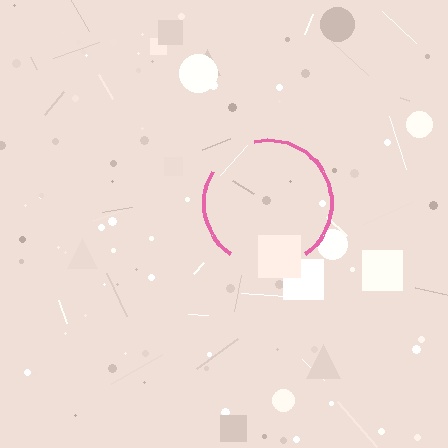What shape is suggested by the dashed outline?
The dashed outline suggests a circle.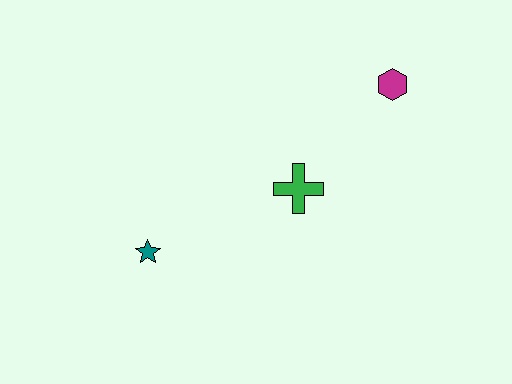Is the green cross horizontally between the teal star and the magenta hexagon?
Yes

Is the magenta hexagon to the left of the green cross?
No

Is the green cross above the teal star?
Yes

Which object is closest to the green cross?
The magenta hexagon is closest to the green cross.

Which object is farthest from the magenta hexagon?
The teal star is farthest from the magenta hexagon.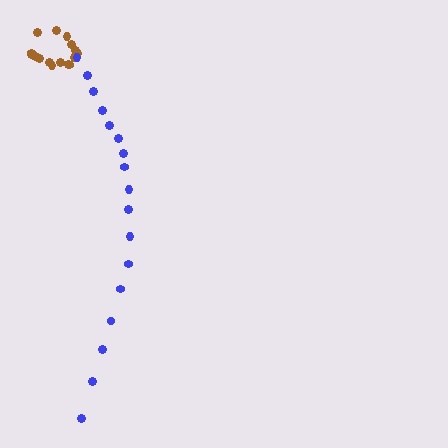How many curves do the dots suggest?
There are 2 distinct paths.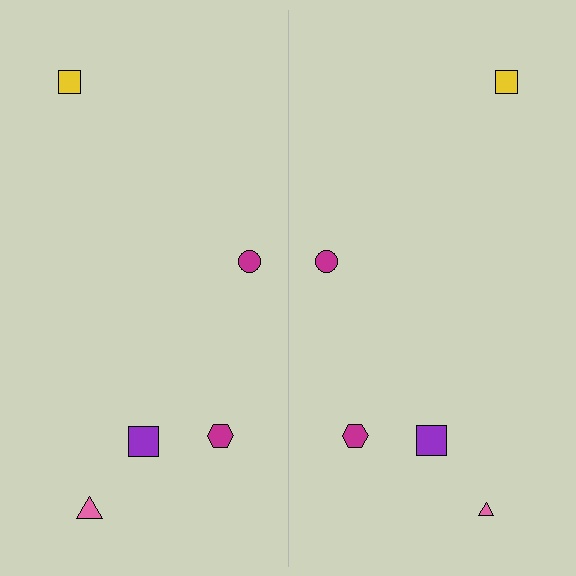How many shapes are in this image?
There are 10 shapes in this image.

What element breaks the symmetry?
The pink triangle on the right side has a different size than its mirror counterpart.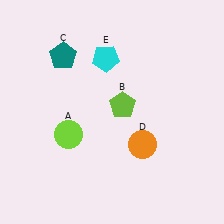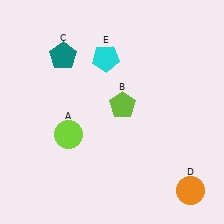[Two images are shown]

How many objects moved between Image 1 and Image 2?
1 object moved between the two images.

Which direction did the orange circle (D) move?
The orange circle (D) moved right.